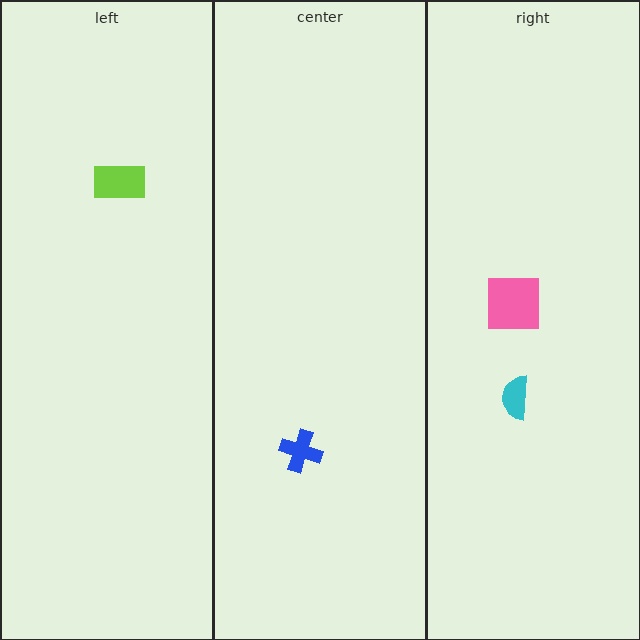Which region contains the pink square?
The right region.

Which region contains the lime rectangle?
The left region.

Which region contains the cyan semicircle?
The right region.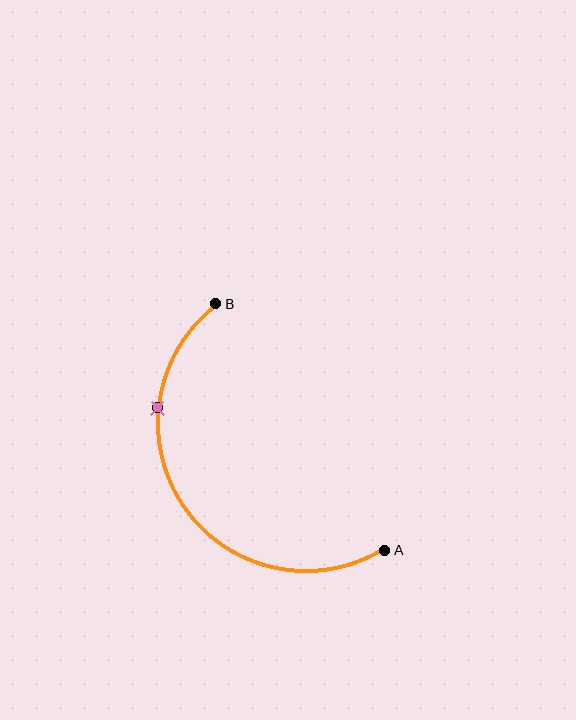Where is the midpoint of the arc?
The arc midpoint is the point on the curve farthest from the straight line joining A and B. It sits below and to the left of that line.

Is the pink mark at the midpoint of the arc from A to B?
No. The pink mark lies on the arc but is closer to endpoint B. The arc midpoint would be at the point on the curve equidistant along the arc from both A and B.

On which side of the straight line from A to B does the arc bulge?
The arc bulges below and to the left of the straight line connecting A and B.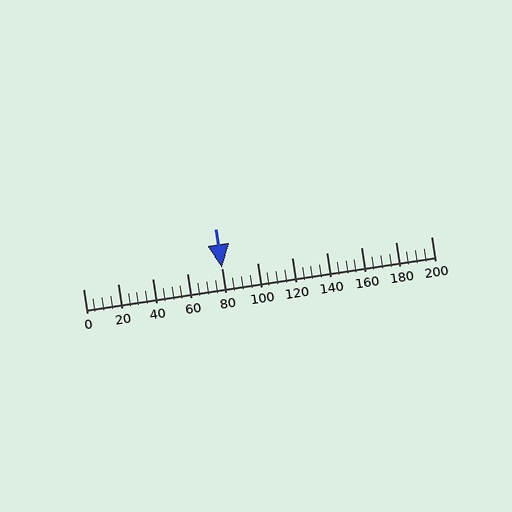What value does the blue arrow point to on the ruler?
The blue arrow points to approximately 80.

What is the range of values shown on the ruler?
The ruler shows values from 0 to 200.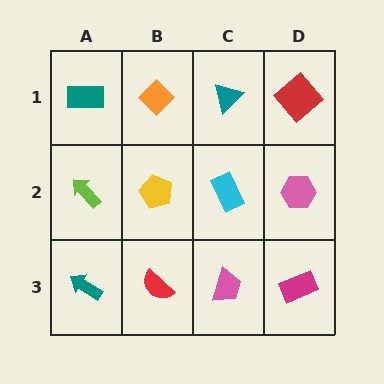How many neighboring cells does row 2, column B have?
4.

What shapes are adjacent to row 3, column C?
A cyan rectangle (row 2, column C), a red semicircle (row 3, column B), a magenta rectangle (row 3, column D).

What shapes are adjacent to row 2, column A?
A teal rectangle (row 1, column A), a teal arrow (row 3, column A), a yellow pentagon (row 2, column B).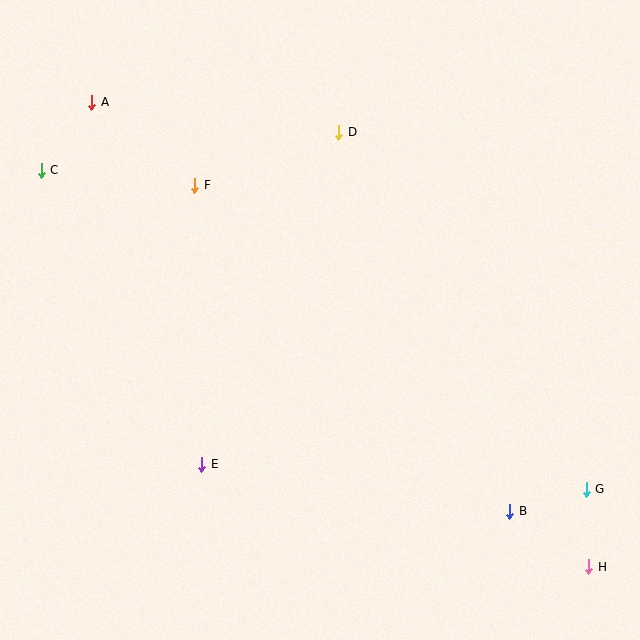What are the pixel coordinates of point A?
Point A is at (91, 102).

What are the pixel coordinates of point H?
Point H is at (589, 567).